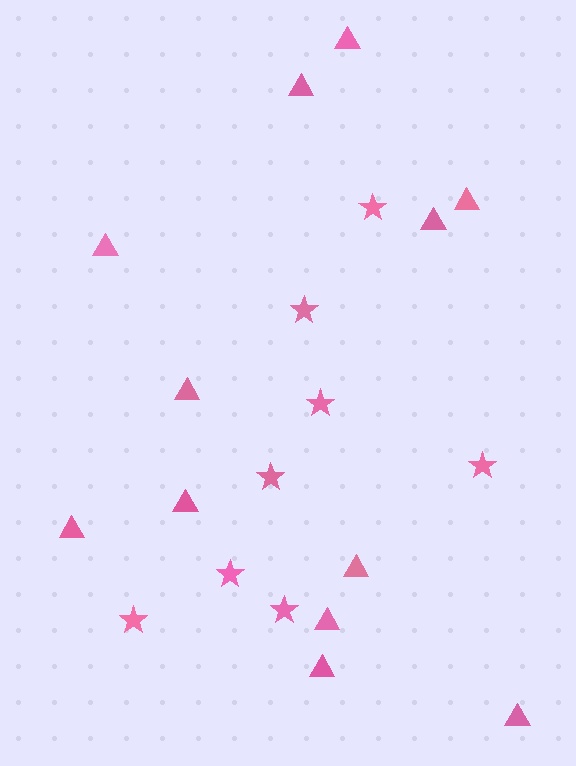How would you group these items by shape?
There are 2 groups: one group of stars (8) and one group of triangles (12).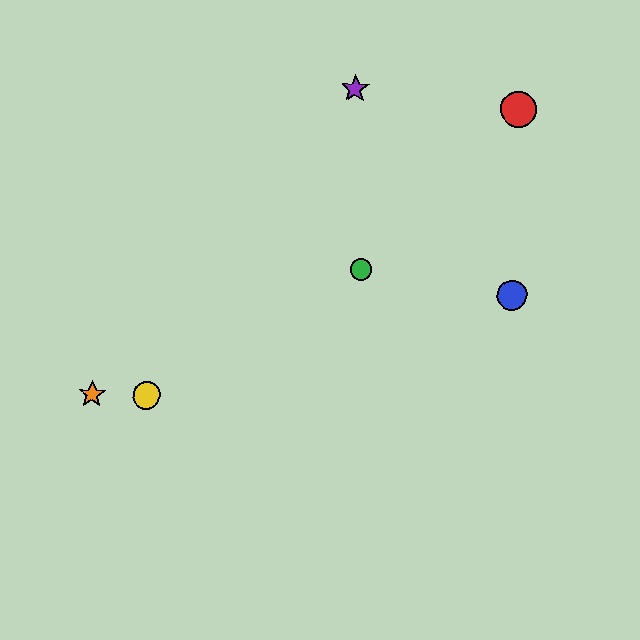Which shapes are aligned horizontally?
The yellow circle, the orange star are aligned horizontally.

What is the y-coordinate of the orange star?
The orange star is at y≈394.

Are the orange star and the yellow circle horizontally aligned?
Yes, both are at y≈394.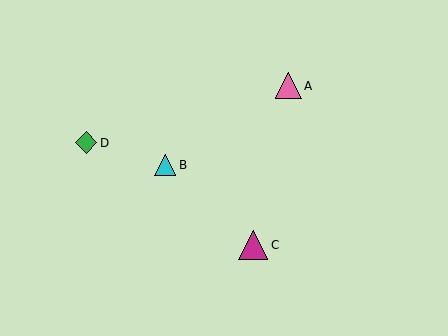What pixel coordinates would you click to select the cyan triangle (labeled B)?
Click at (165, 165) to select the cyan triangle B.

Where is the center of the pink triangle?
The center of the pink triangle is at (288, 86).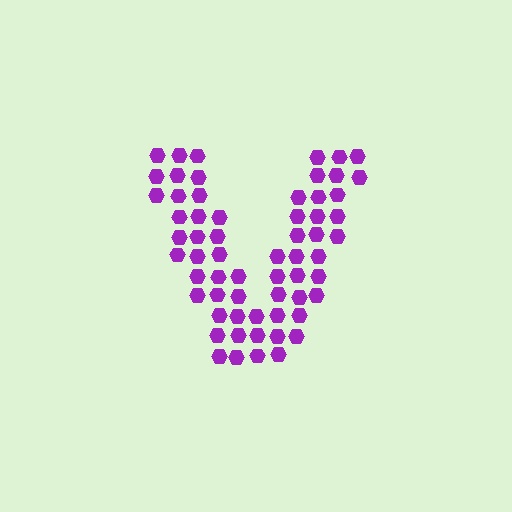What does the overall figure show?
The overall figure shows the letter V.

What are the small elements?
The small elements are hexagons.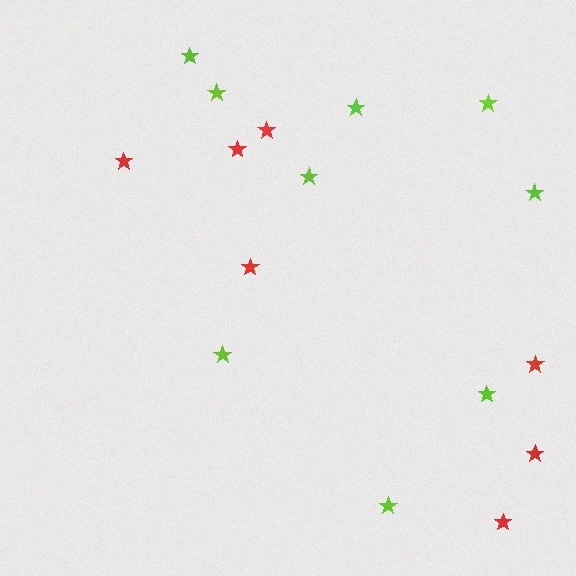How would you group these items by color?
There are 2 groups: one group of lime stars (9) and one group of red stars (7).